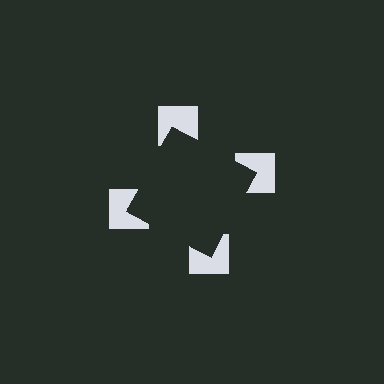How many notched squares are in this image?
There are 4 — one at each vertex of the illusory square.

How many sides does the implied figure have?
4 sides.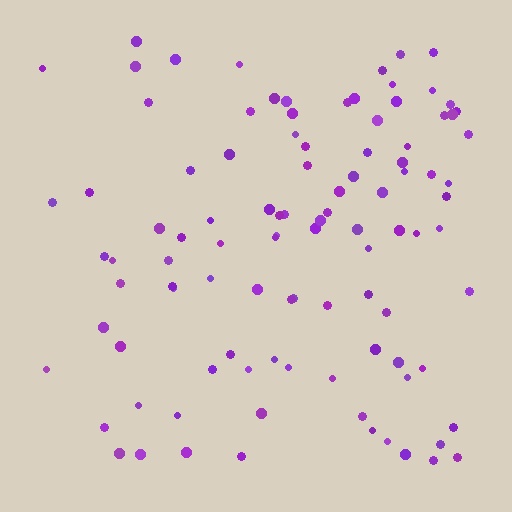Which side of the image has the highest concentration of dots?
The right.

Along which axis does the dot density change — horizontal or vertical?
Horizontal.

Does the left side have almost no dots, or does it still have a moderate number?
Still a moderate number, just noticeably fewer than the right.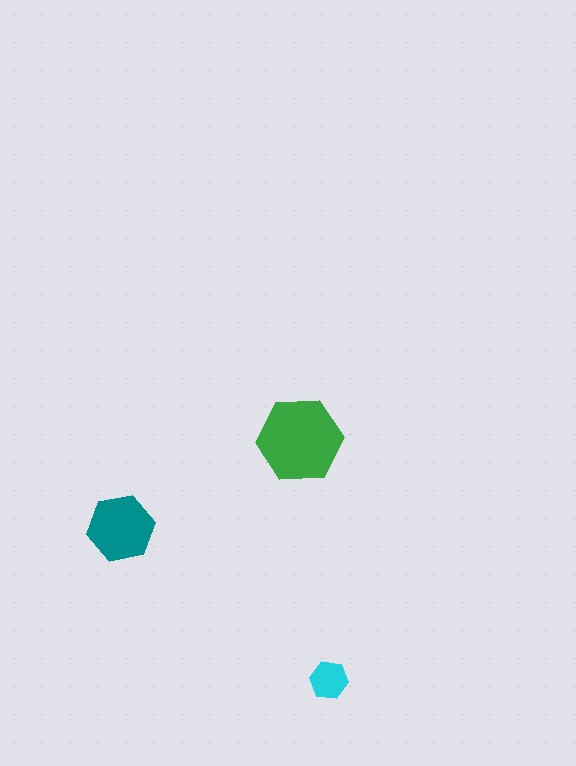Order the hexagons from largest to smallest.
the green one, the teal one, the cyan one.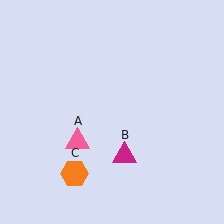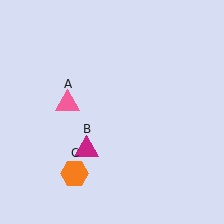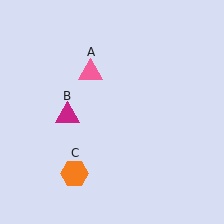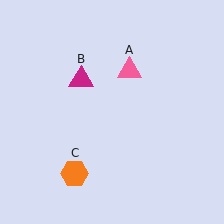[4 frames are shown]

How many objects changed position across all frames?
2 objects changed position: pink triangle (object A), magenta triangle (object B).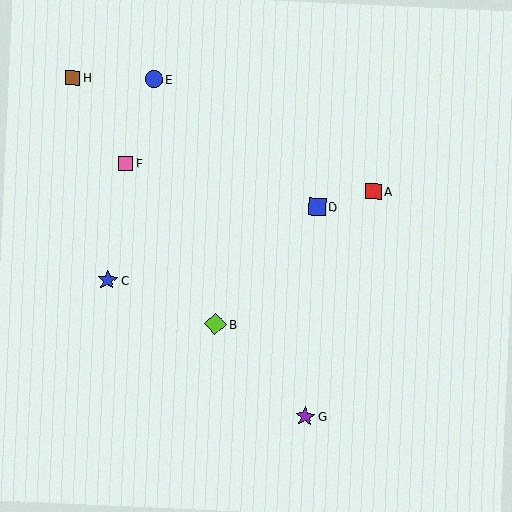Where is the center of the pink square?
The center of the pink square is at (125, 163).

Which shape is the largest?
The lime diamond (labeled B) is the largest.